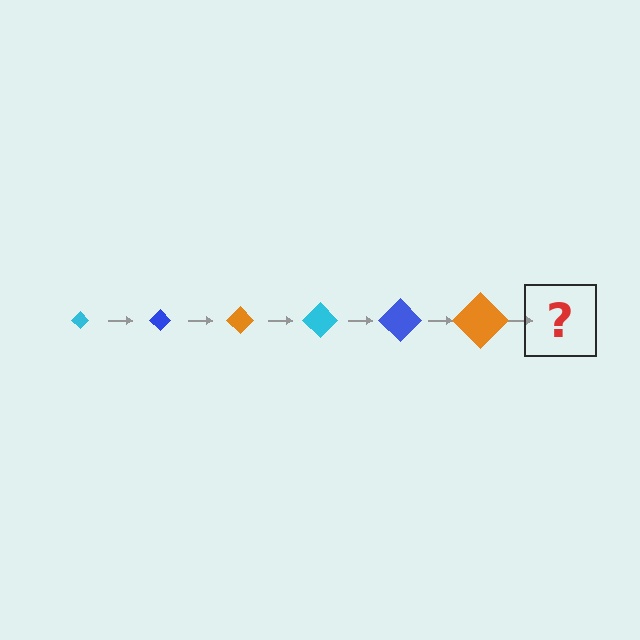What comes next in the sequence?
The next element should be a cyan diamond, larger than the previous one.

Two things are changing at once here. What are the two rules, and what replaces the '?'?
The two rules are that the diamond grows larger each step and the color cycles through cyan, blue, and orange. The '?' should be a cyan diamond, larger than the previous one.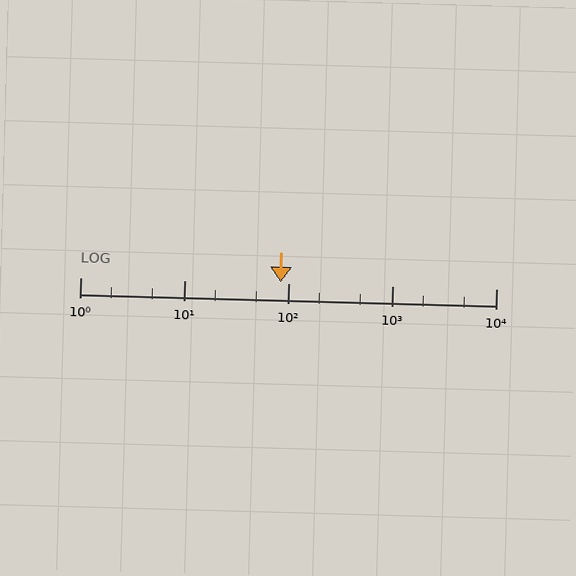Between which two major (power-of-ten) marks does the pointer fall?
The pointer is between 10 and 100.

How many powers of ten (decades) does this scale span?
The scale spans 4 decades, from 1 to 10000.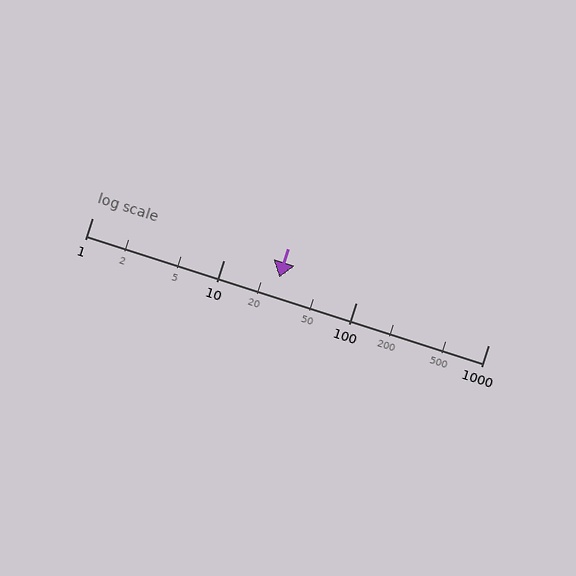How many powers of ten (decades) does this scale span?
The scale spans 3 decades, from 1 to 1000.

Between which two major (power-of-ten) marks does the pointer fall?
The pointer is between 10 and 100.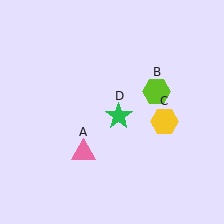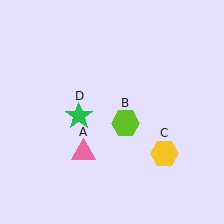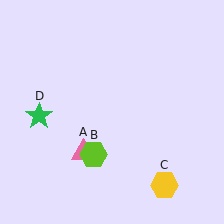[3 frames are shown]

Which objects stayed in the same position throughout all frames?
Pink triangle (object A) remained stationary.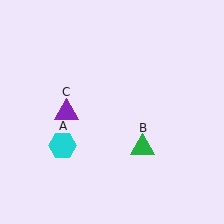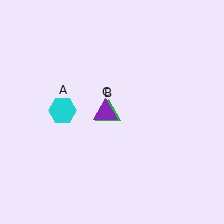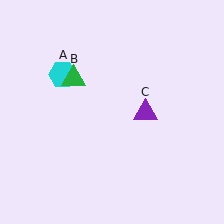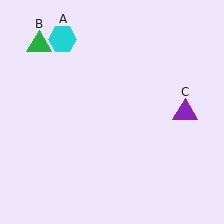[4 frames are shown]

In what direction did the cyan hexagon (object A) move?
The cyan hexagon (object A) moved up.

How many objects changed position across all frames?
3 objects changed position: cyan hexagon (object A), green triangle (object B), purple triangle (object C).